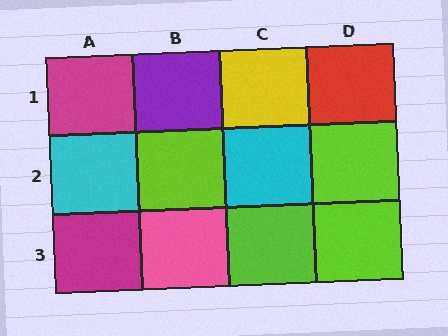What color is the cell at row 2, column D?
Lime.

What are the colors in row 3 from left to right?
Magenta, pink, lime, lime.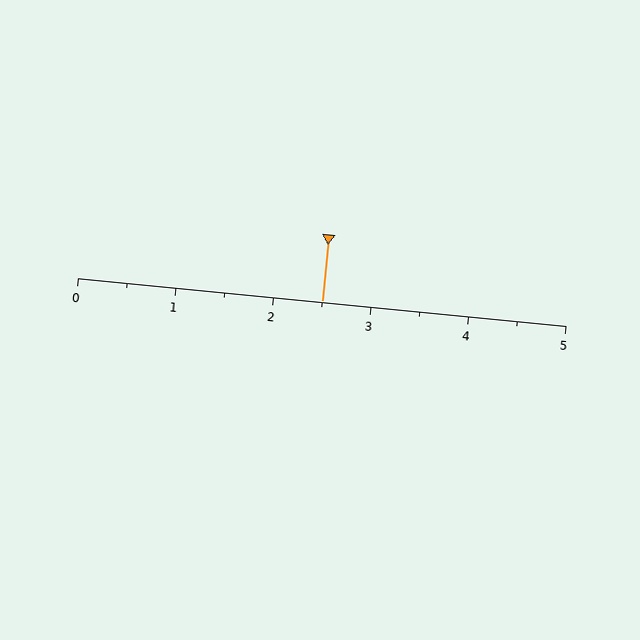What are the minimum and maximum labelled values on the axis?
The axis runs from 0 to 5.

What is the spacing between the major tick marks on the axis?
The major ticks are spaced 1 apart.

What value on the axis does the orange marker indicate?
The marker indicates approximately 2.5.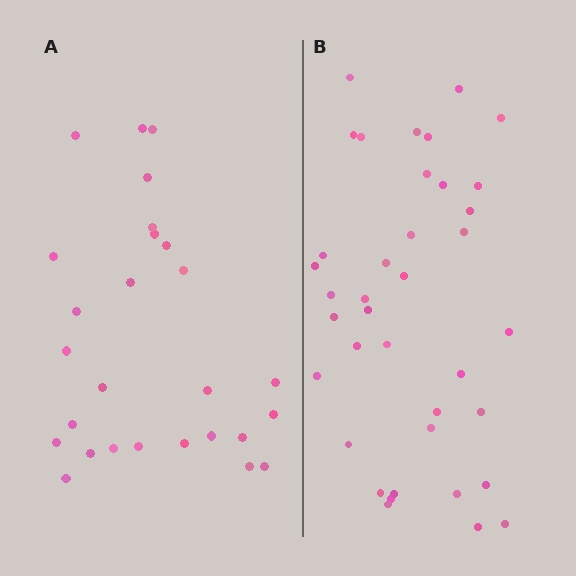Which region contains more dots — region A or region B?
Region B (the right region) has more dots.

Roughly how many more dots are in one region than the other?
Region B has roughly 12 or so more dots than region A.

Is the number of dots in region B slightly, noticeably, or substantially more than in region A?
Region B has noticeably more, but not dramatically so. The ratio is roughly 1.4 to 1.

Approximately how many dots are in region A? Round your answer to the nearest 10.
About 30 dots. (The exact count is 27, which rounds to 30.)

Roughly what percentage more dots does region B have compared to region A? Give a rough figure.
About 40% more.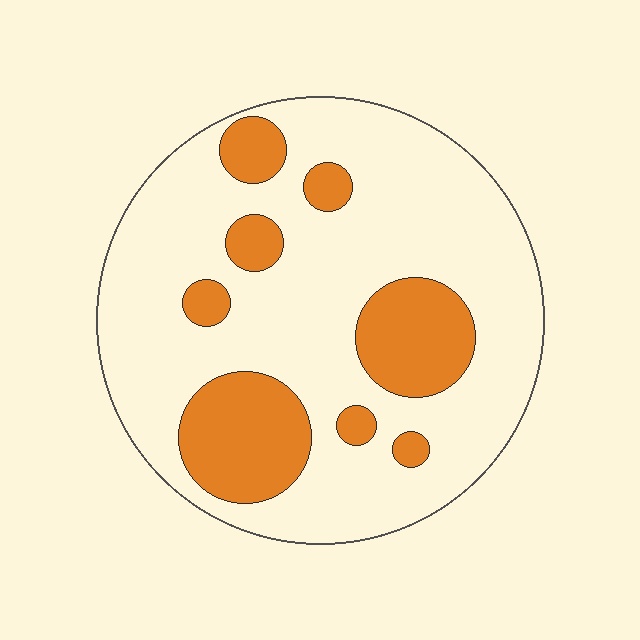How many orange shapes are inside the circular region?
8.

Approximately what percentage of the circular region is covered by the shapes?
Approximately 25%.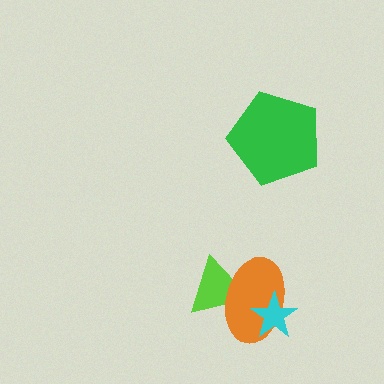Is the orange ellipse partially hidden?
Yes, it is partially covered by another shape.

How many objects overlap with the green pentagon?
0 objects overlap with the green pentagon.